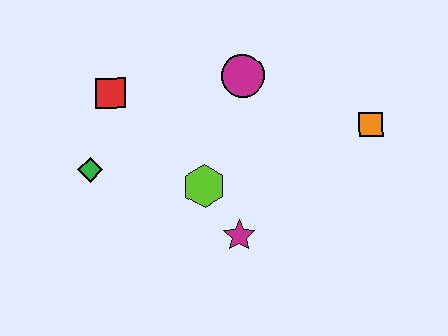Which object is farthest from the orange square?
The green diamond is farthest from the orange square.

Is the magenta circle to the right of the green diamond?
Yes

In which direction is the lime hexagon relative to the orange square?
The lime hexagon is to the left of the orange square.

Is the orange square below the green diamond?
No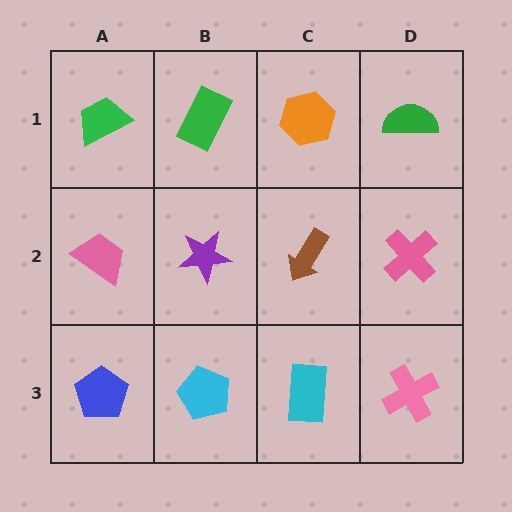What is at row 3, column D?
A pink cross.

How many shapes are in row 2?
4 shapes.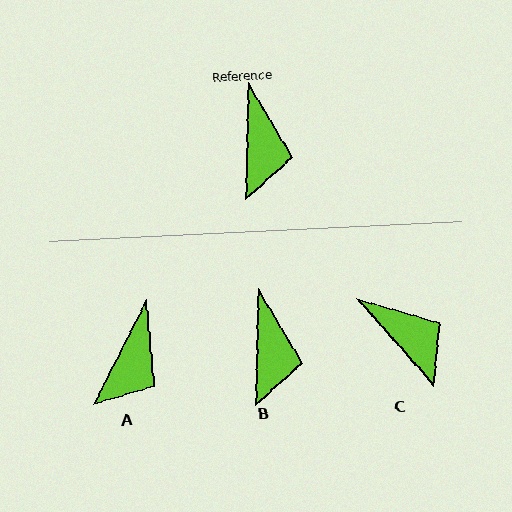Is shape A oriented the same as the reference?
No, it is off by about 25 degrees.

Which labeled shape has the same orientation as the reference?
B.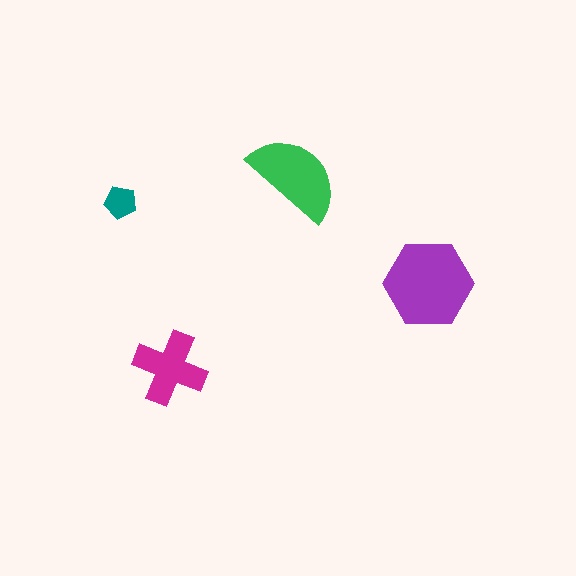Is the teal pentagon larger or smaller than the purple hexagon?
Smaller.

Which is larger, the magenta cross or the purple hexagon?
The purple hexagon.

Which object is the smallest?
The teal pentagon.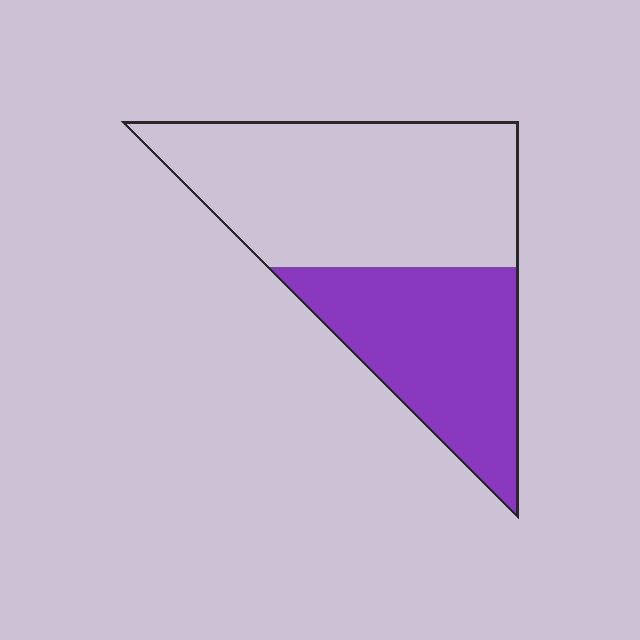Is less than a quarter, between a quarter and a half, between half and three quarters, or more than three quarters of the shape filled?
Between a quarter and a half.